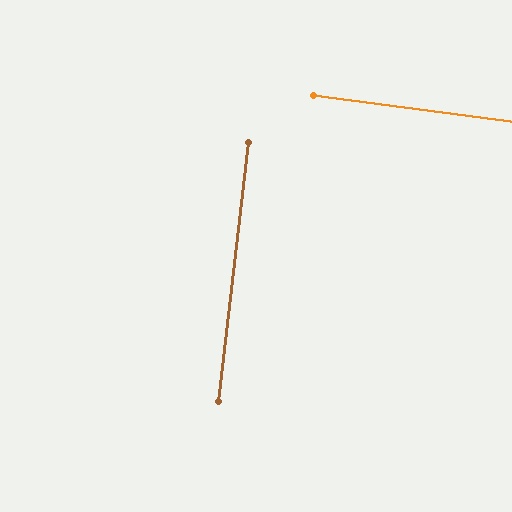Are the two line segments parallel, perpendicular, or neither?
Perpendicular — they meet at approximately 89°.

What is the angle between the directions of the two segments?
Approximately 89 degrees.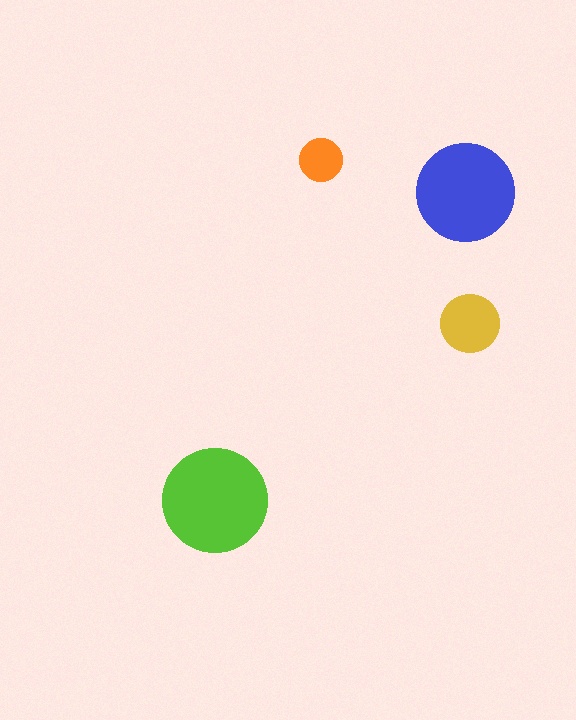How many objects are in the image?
There are 4 objects in the image.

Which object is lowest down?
The lime circle is bottommost.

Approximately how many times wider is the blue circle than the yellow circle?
About 1.5 times wider.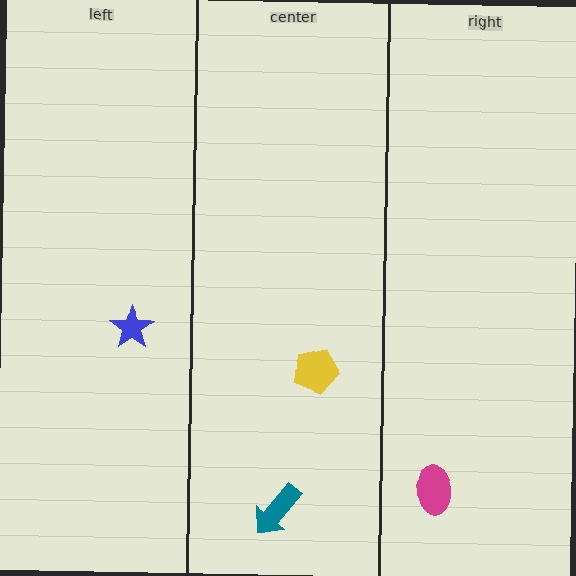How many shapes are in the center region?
2.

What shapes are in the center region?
The yellow pentagon, the teal arrow.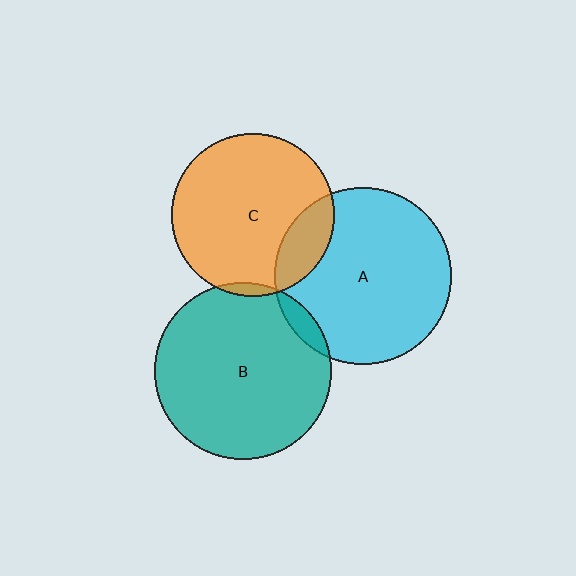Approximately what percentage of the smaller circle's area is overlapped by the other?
Approximately 15%.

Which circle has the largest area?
Circle A (cyan).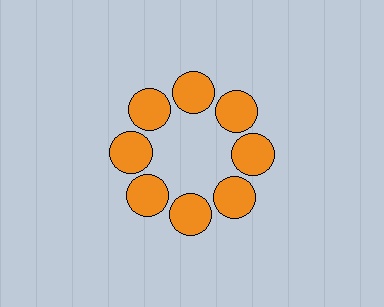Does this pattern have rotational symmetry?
Yes, this pattern has 8-fold rotational symmetry. It looks the same after rotating 45 degrees around the center.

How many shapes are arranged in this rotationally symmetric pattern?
There are 8 shapes, arranged in 8 groups of 1.